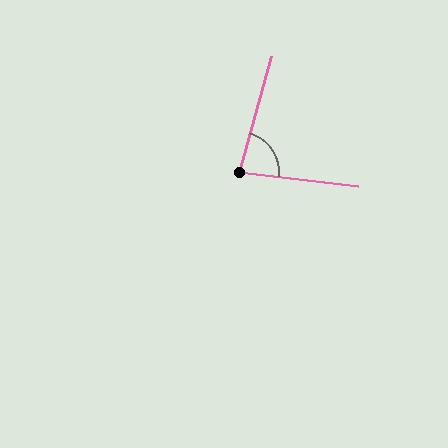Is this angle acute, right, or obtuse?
It is acute.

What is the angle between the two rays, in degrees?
Approximately 81 degrees.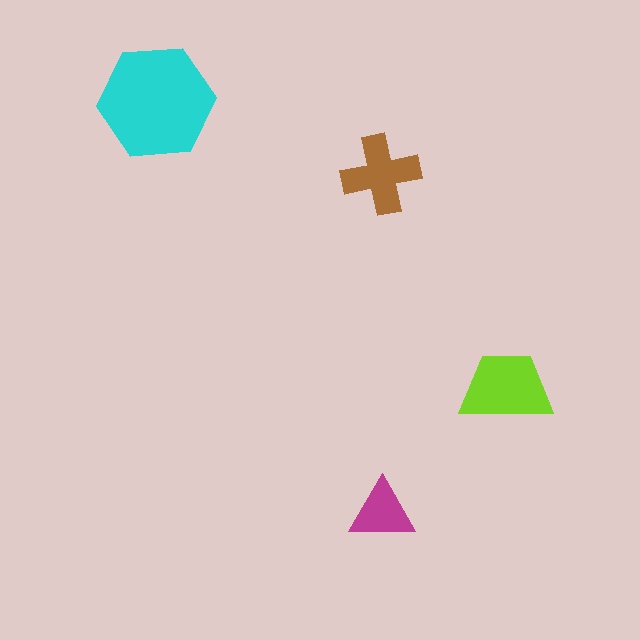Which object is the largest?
The cyan hexagon.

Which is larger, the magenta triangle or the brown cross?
The brown cross.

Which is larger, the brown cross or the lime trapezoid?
The lime trapezoid.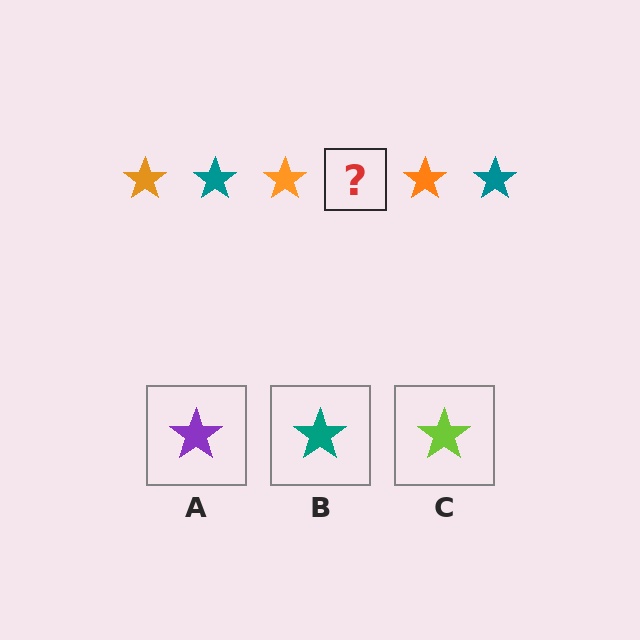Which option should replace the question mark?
Option B.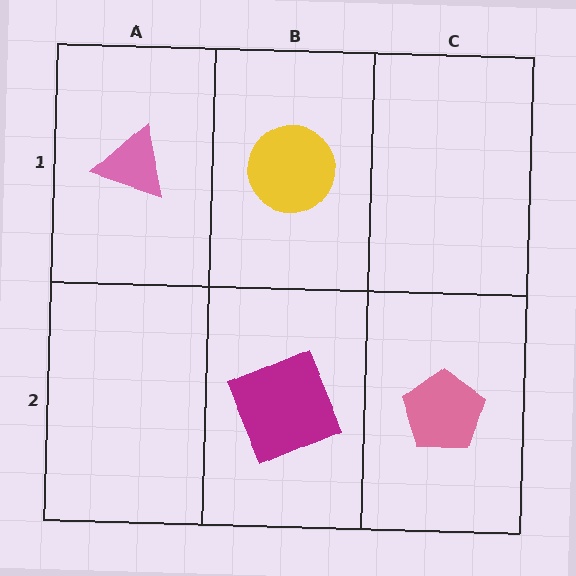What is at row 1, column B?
A yellow circle.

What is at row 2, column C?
A pink pentagon.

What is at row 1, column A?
A pink triangle.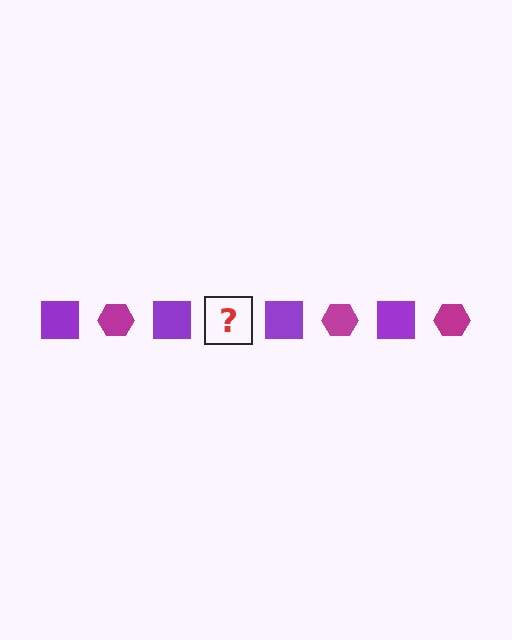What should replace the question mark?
The question mark should be replaced with a magenta hexagon.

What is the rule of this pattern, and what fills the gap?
The rule is that the pattern alternates between purple square and magenta hexagon. The gap should be filled with a magenta hexagon.